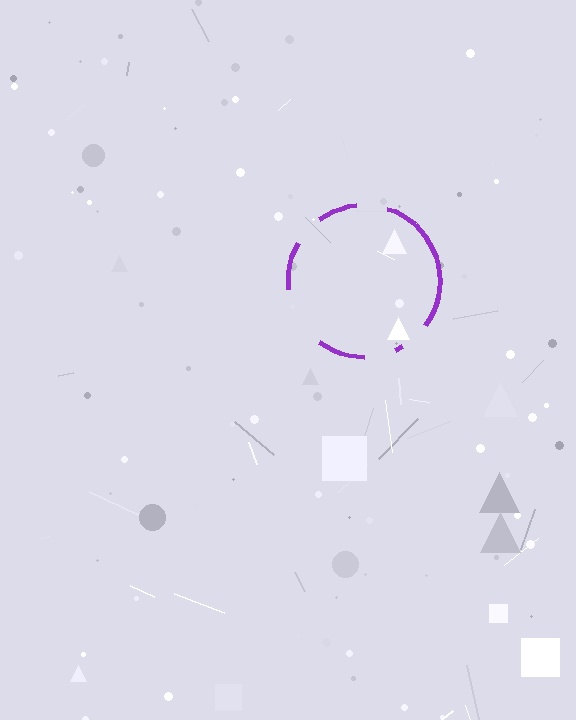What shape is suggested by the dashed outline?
The dashed outline suggests a circle.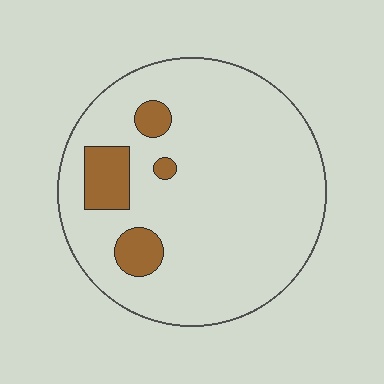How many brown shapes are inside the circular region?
4.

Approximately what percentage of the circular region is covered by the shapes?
Approximately 10%.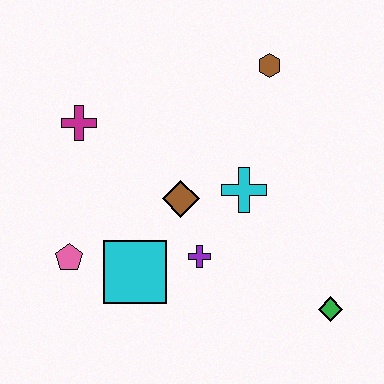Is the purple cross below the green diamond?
No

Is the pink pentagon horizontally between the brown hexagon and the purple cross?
No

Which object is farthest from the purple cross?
The brown hexagon is farthest from the purple cross.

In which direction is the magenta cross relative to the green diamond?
The magenta cross is to the left of the green diamond.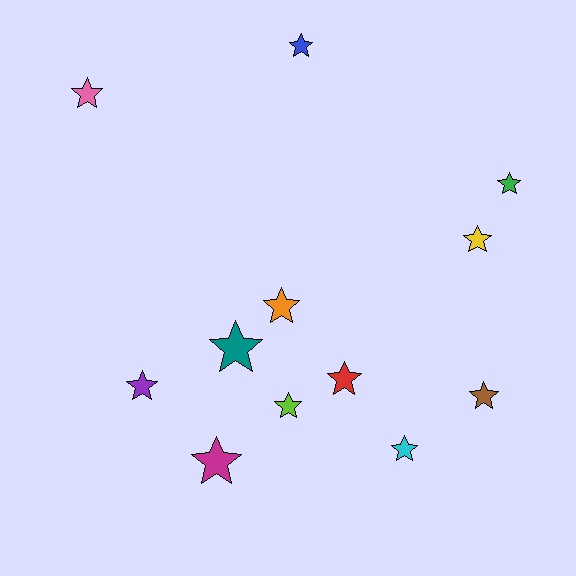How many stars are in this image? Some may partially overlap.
There are 12 stars.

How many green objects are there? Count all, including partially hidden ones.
There is 1 green object.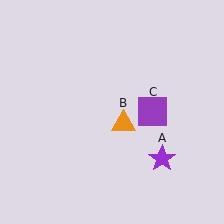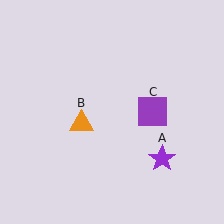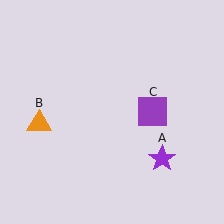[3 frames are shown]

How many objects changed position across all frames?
1 object changed position: orange triangle (object B).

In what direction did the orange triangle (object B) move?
The orange triangle (object B) moved left.